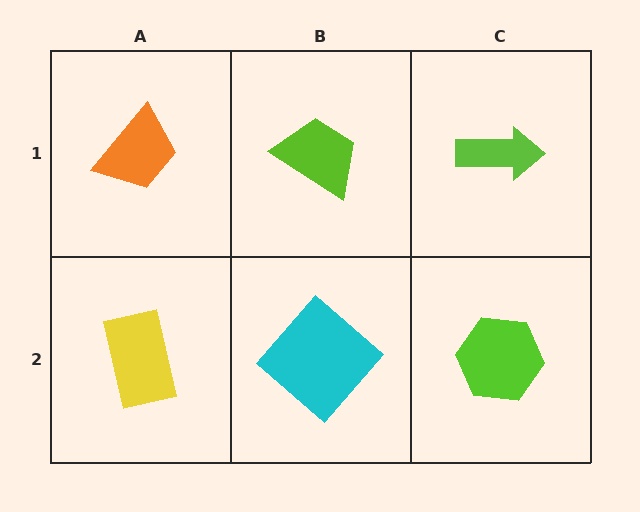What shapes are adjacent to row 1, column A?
A yellow rectangle (row 2, column A), a lime trapezoid (row 1, column B).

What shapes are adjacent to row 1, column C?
A lime hexagon (row 2, column C), a lime trapezoid (row 1, column B).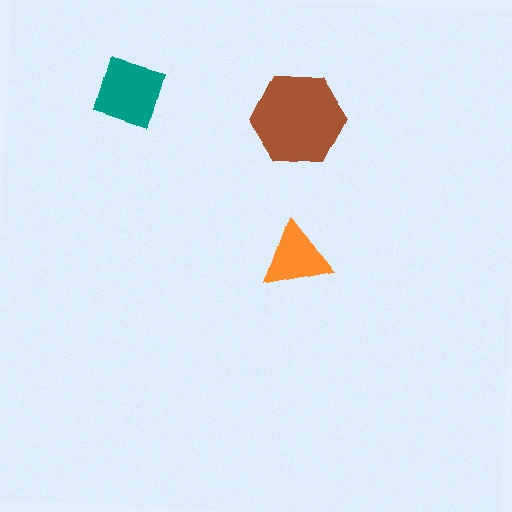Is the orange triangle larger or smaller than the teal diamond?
Smaller.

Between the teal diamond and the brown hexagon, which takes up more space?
The brown hexagon.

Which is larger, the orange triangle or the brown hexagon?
The brown hexagon.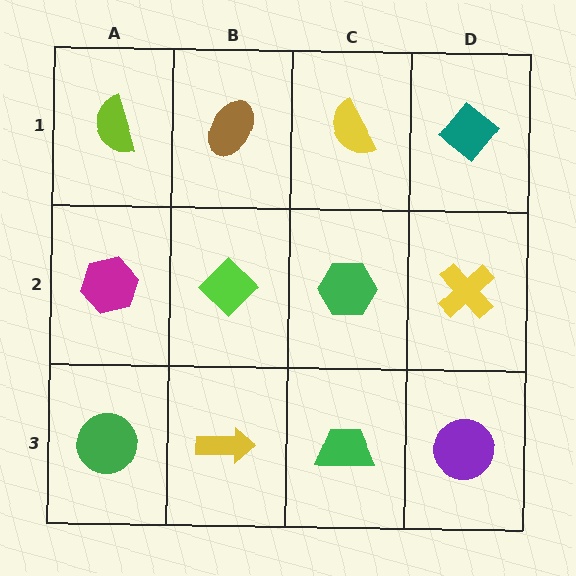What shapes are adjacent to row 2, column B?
A brown ellipse (row 1, column B), a yellow arrow (row 3, column B), a magenta hexagon (row 2, column A), a green hexagon (row 2, column C).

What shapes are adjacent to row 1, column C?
A green hexagon (row 2, column C), a brown ellipse (row 1, column B), a teal diamond (row 1, column D).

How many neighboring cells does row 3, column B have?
3.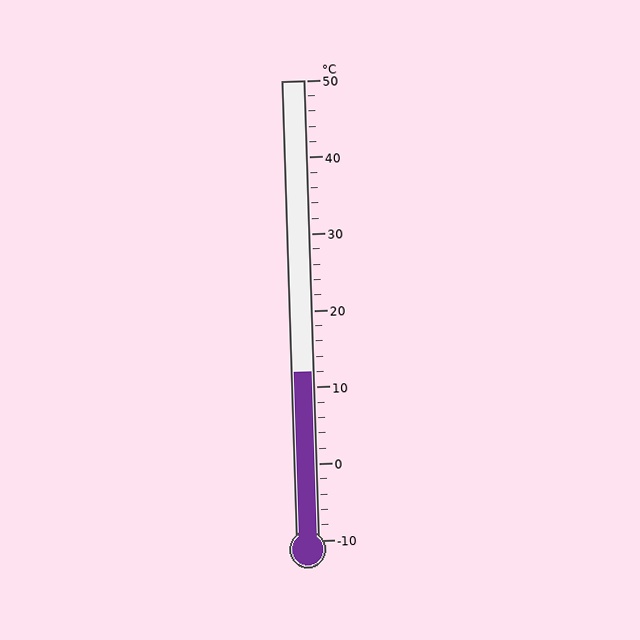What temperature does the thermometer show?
The thermometer shows approximately 12°C.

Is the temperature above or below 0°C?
The temperature is above 0°C.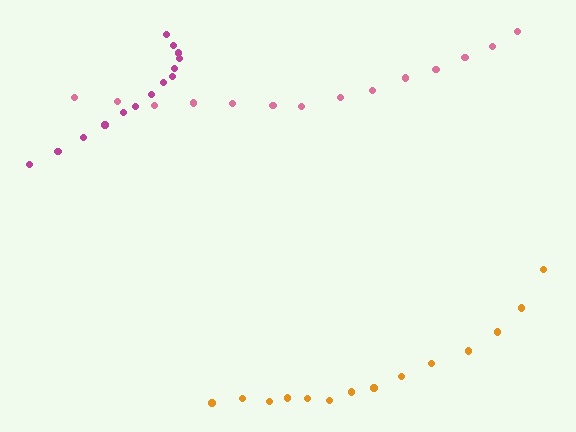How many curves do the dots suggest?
There are 3 distinct paths.